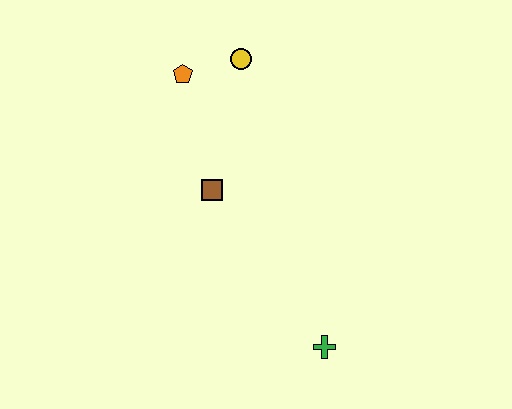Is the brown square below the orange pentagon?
Yes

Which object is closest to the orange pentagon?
The yellow circle is closest to the orange pentagon.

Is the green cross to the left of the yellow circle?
No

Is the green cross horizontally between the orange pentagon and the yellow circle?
No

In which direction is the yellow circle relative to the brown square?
The yellow circle is above the brown square.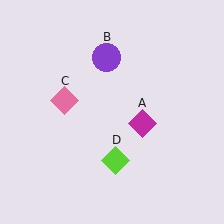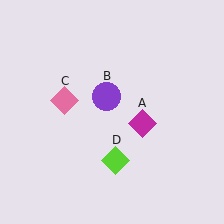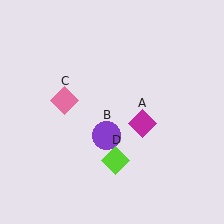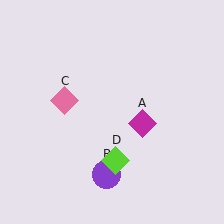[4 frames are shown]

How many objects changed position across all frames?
1 object changed position: purple circle (object B).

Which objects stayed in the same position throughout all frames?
Magenta diamond (object A) and pink diamond (object C) and lime diamond (object D) remained stationary.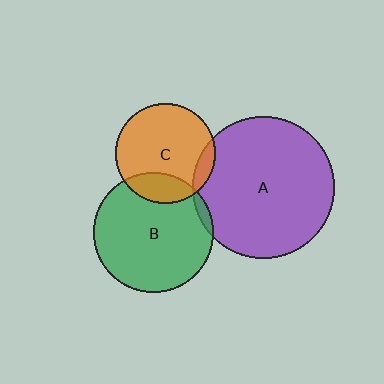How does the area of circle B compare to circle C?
Approximately 1.4 times.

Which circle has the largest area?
Circle A (purple).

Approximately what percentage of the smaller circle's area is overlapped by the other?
Approximately 5%.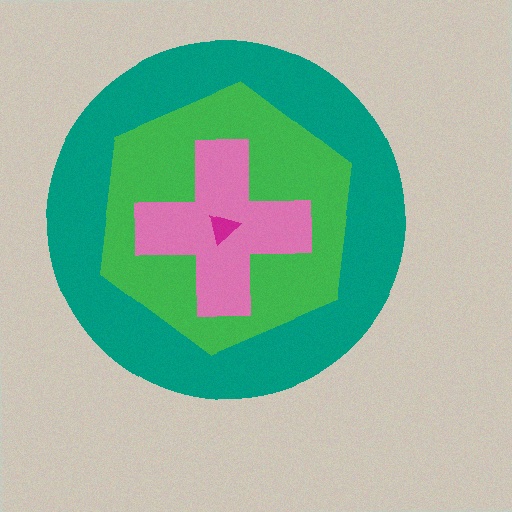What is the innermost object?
The magenta triangle.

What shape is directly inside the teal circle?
The green hexagon.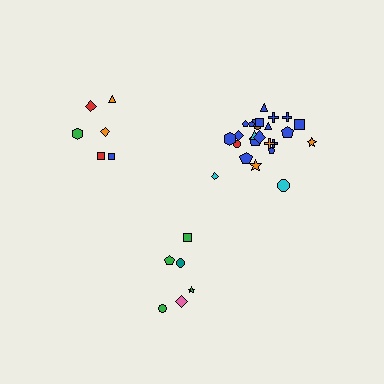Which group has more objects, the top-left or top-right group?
The top-right group.